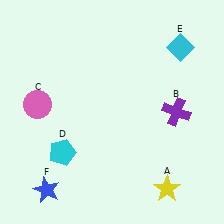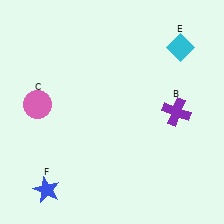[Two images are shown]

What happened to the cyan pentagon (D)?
The cyan pentagon (D) was removed in Image 2. It was in the bottom-left area of Image 1.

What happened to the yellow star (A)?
The yellow star (A) was removed in Image 2. It was in the bottom-right area of Image 1.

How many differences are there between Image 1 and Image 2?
There are 2 differences between the two images.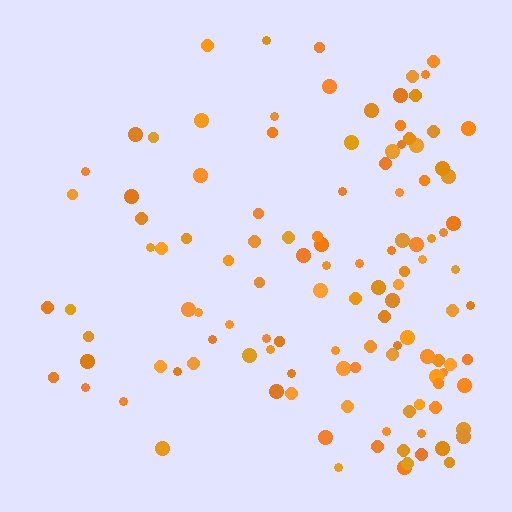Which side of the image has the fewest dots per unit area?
The left.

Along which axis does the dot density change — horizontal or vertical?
Horizontal.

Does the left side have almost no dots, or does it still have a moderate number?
Still a moderate number, just noticeably fewer than the right.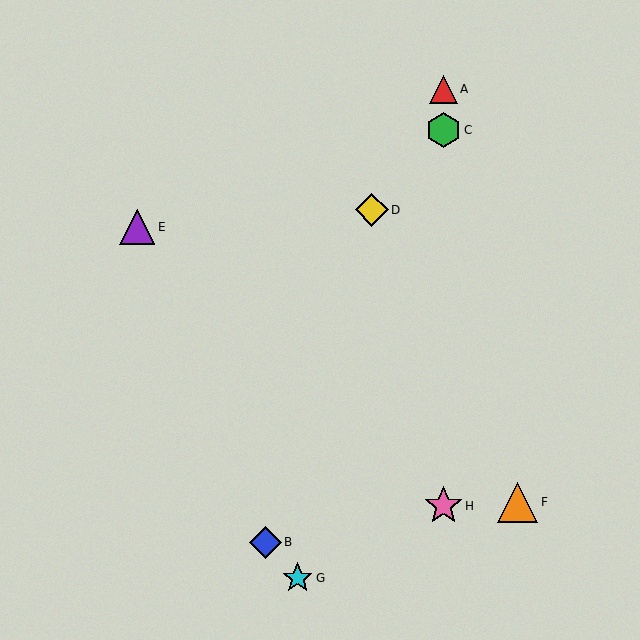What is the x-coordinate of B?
Object B is at x≈265.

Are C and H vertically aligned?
Yes, both are at x≈443.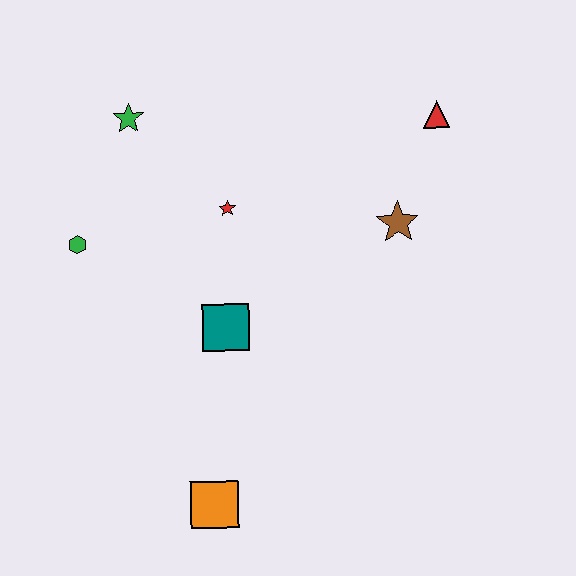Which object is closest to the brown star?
The red triangle is closest to the brown star.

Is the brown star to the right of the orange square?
Yes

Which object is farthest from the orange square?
The red triangle is farthest from the orange square.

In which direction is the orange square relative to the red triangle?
The orange square is below the red triangle.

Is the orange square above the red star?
No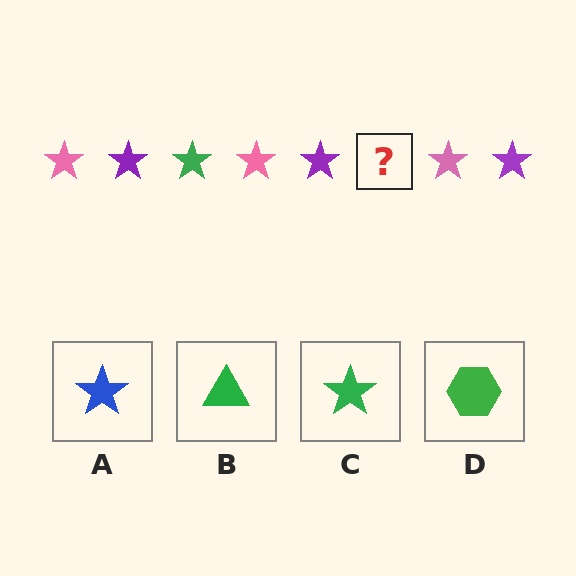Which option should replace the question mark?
Option C.